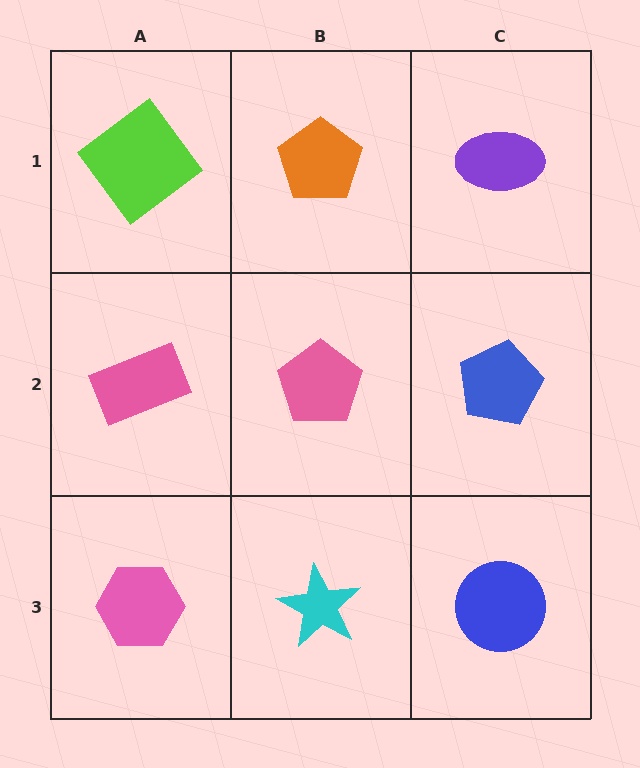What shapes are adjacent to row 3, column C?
A blue pentagon (row 2, column C), a cyan star (row 3, column B).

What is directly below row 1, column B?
A pink pentagon.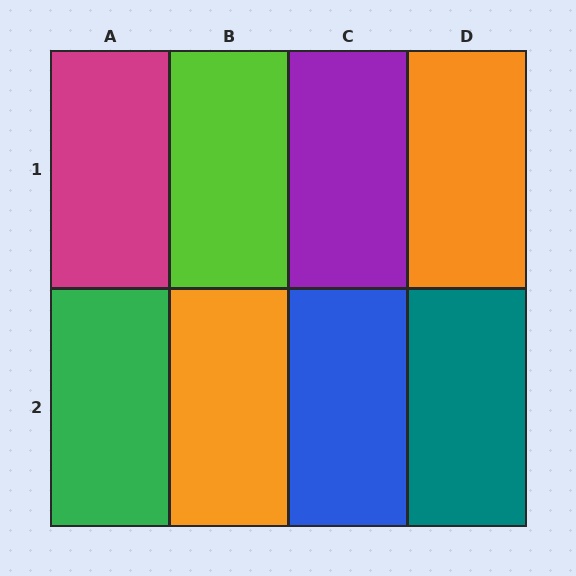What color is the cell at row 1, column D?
Orange.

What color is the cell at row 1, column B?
Lime.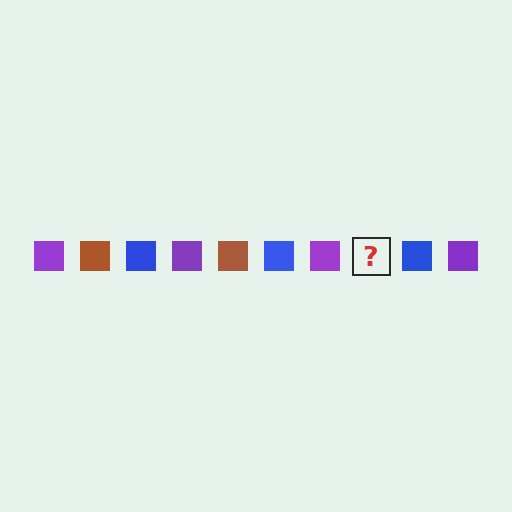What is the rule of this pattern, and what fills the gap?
The rule is that the pattern cycles through purple, brown, blue squares. The gap should be filled with a brown square.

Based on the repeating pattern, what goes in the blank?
The blank should be a brown square.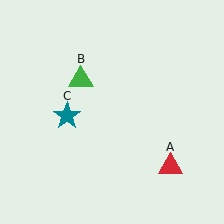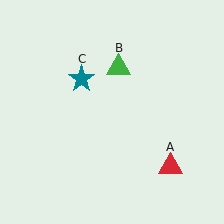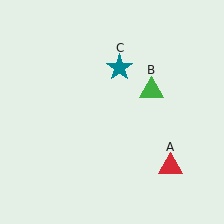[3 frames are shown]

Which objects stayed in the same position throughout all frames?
Red triangle (object A) remained stationary.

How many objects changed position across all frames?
2 objects changed position: green triangle (object B), teal star (object C).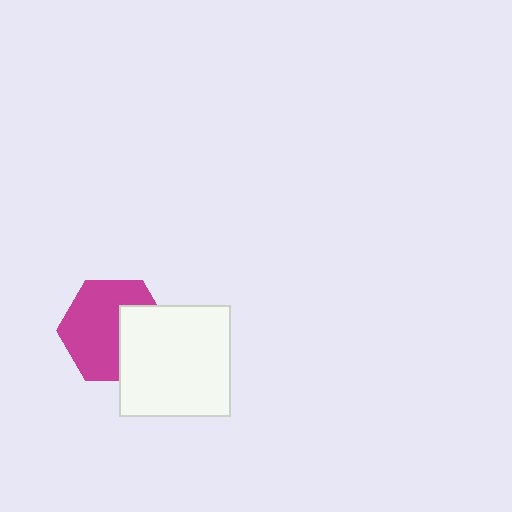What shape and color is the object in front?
The object in front is a white square.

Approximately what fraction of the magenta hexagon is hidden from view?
Roughly 35% of the magenta hexagon is hidden behind the white square.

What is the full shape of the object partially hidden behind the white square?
The partially hidden object is a magenta hexagon.